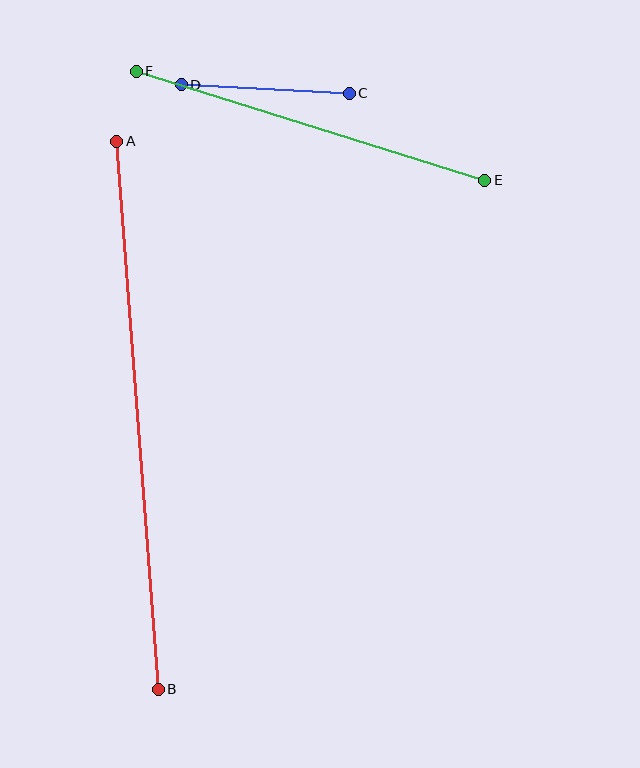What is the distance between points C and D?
The distance is approximately 168 pixels.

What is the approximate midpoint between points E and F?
The midpoint is at approximately (311, 126) pixels.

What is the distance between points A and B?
The distance is approximately 550 pixels.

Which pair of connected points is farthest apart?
Points A and B are farthest apart.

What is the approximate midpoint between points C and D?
The midpoint is at approximately (265, 89) pixels.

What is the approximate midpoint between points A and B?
The midpoint is at approximately (138, 415) pixels.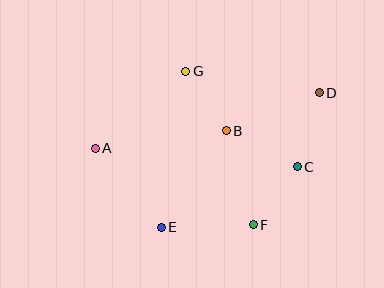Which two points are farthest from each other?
Points A and D are farthest from each other.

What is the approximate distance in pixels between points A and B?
The distance between A and B is approximately 132 pixels.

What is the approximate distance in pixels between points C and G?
The distance between C and G is approximately 147 pixels.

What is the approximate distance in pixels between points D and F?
The distance between D and F is approximately 148 pixels.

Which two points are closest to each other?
Points B and G are closest to each other.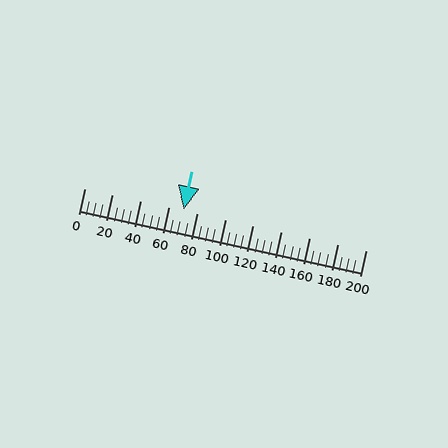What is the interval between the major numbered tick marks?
The major tick marks are spaced 20 units apart.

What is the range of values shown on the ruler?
The ruler shows values from 0 to 200.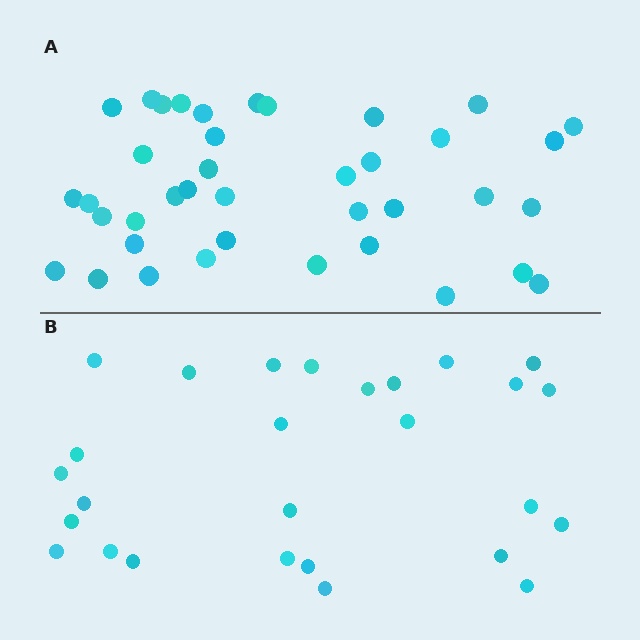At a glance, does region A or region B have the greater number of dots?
Region A (the top region) has more dots.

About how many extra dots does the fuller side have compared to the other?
Region A has roughly 12 or so more dots than region B.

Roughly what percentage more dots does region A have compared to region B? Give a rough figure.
About 45% more.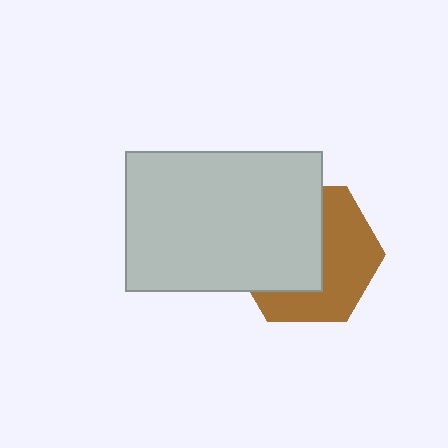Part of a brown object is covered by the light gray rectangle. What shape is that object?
It is a hexagon.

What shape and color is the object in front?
The object in front is a light gray rectangle.